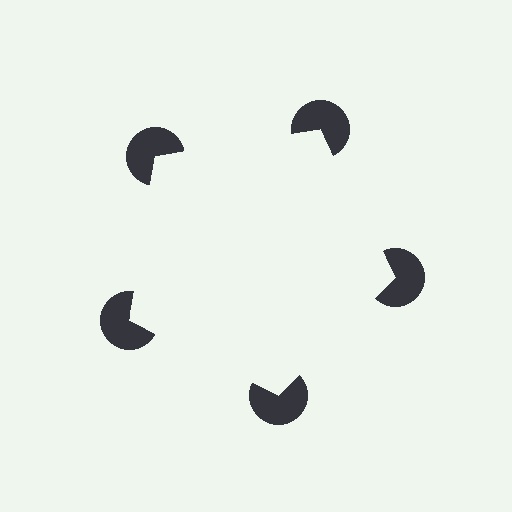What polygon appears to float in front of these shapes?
An illusory pentagon — its edges are inferred from the aligned wedge cuts in the pac-man discs, not physically drawn.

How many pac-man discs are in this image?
There are 5 — one at each vertex of the illusory pentagon.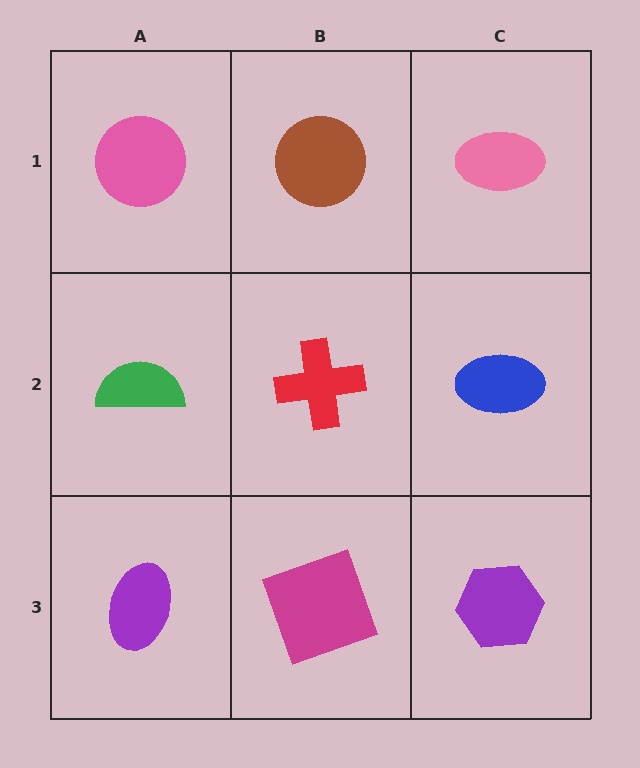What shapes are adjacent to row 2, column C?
A pink ellipse (row 1, column C), a purple hexagon (row 3, column C), a red cross (row 2, column B).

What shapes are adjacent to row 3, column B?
A red cross (row 2, column B), a purple ellipse (row 3, column A), a purple hexagon (row 3, column C).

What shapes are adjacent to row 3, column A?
A green semicircle (row 2, column A), a magenta square (row 3, column B).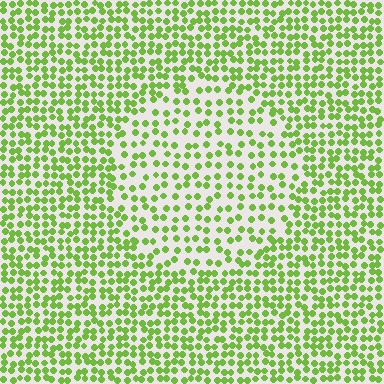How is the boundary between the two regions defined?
The boundary is defined by a change in element density (approximately 1.7x ratio). All elements are the same color, size, and shape.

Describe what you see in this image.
The image contains small lime elements arranged at two different densities. A circle-shaped region is visible where the elements are less densely packed than the surrounding area.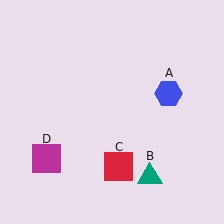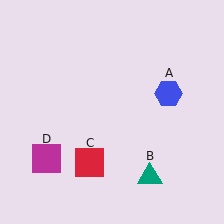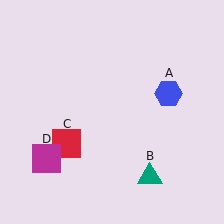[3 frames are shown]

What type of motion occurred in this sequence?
The red square (object C) rotated clockwise around the center of the scene.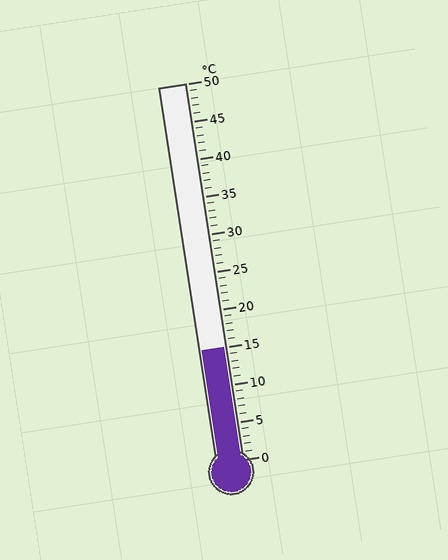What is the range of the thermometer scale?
The thermometer scale ranges from 0°C to 50°C.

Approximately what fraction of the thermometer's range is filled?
The thermometer is filled to approximately 30% of its range.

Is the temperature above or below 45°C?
The temperature is below 45°C.